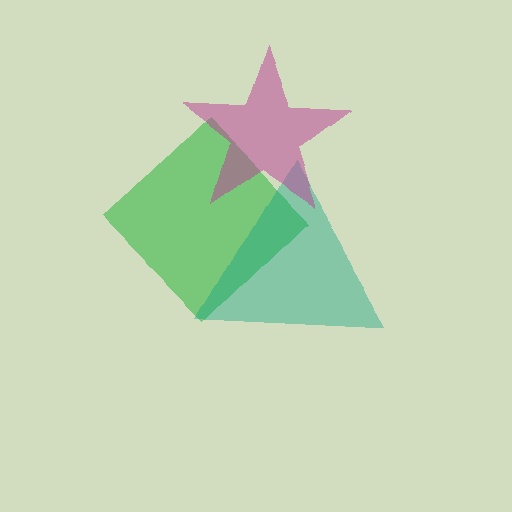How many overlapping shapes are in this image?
There are 3 overlapping shapes in the image.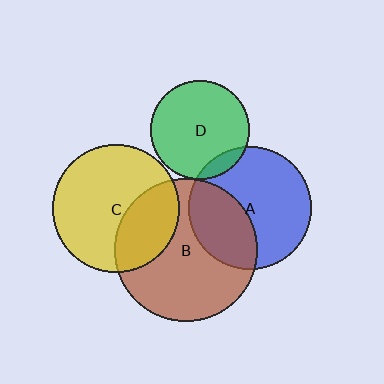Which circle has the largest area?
Circle B (brown).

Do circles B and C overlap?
Yes.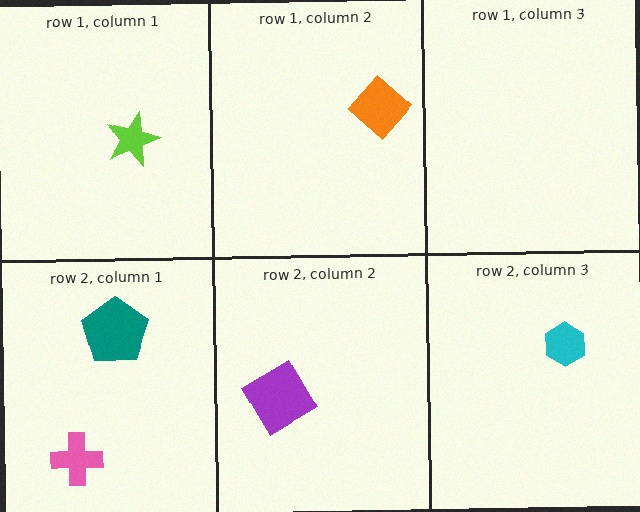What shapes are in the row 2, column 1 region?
The pink cross, the teal pentagon.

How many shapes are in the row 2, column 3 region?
1.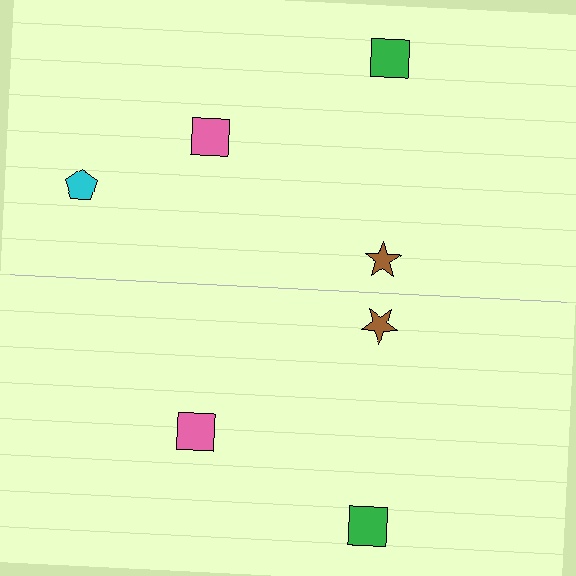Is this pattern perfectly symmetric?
No, the pattern is not perfectly symmetric. A cyan pentagon is missing from the bottom side.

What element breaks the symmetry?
A cyan pentagon is missing from the bottom side.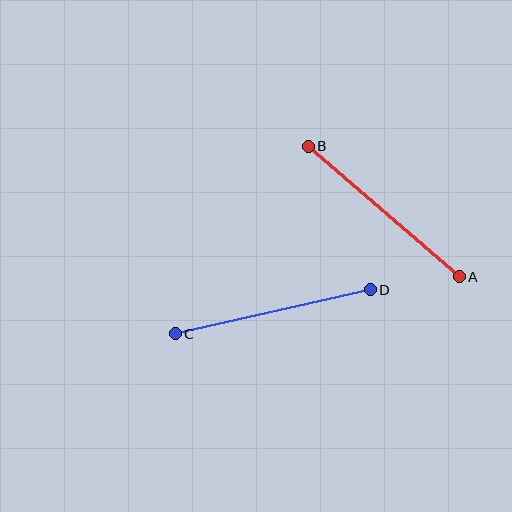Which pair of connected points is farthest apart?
Points A and B are farthest apart.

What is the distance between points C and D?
The distance is approximately 200 pixels.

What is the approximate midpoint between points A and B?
The midpoint is at approximately (384, 212) pixels.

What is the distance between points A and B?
The distance is approximately 200 pixels.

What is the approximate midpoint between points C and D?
The midpoint is at approximately (273, 312) pixels.